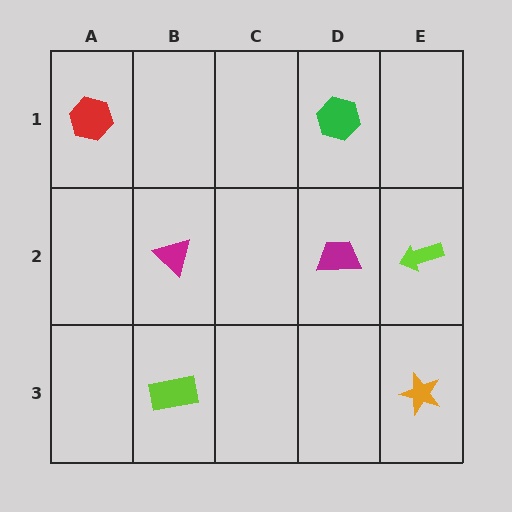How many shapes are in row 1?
2 shapes.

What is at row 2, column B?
A magenta triangle.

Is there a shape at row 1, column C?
No, that cell is empty.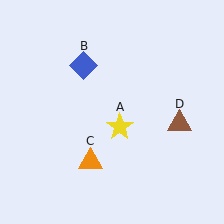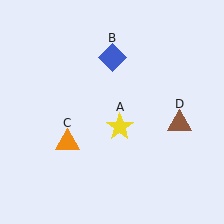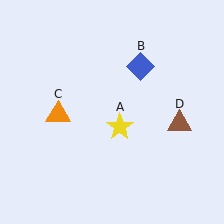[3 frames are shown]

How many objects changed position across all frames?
2 objects changed position: blue diamond (object B), orange triangle (object C).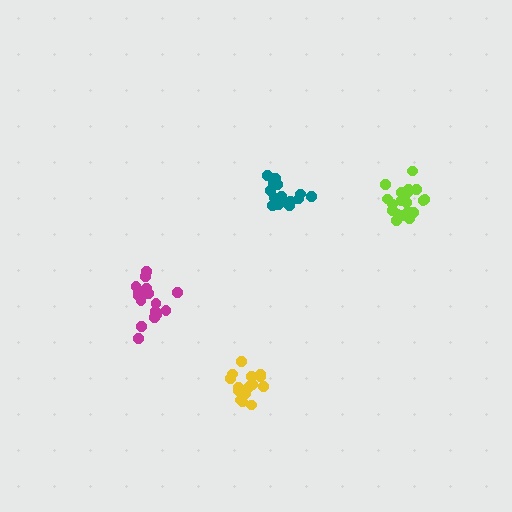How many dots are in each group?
Group 1: 17 dots, Group 2: 18 dots, Group 3: 15 dots, Group 4: 20 dots (70 total).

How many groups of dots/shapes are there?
There are 4 groups.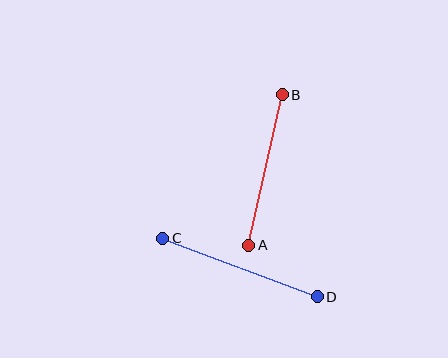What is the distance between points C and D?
The distance is approximately 165 pixels.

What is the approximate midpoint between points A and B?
The midpoint is at approximately (265, 170) pixels.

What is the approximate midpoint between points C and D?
The midpoint is at approximately (240, 267) pixels.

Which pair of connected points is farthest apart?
Points C and D are farthest apart.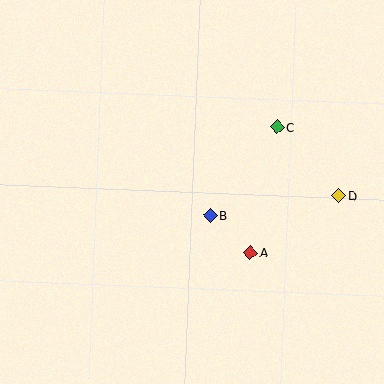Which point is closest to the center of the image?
Point B at (210, 215) is closest to the center.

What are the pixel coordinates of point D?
Point D is at (339, 196).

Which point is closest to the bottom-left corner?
Point B is closest to the bottom-left corner.